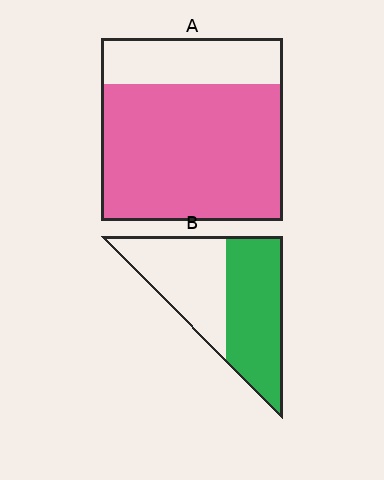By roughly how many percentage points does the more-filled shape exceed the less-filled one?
By roughly 20 percentage points (A over B).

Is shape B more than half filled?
Roughly half.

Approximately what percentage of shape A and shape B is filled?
A is approximately 75% and B is approximately 55%.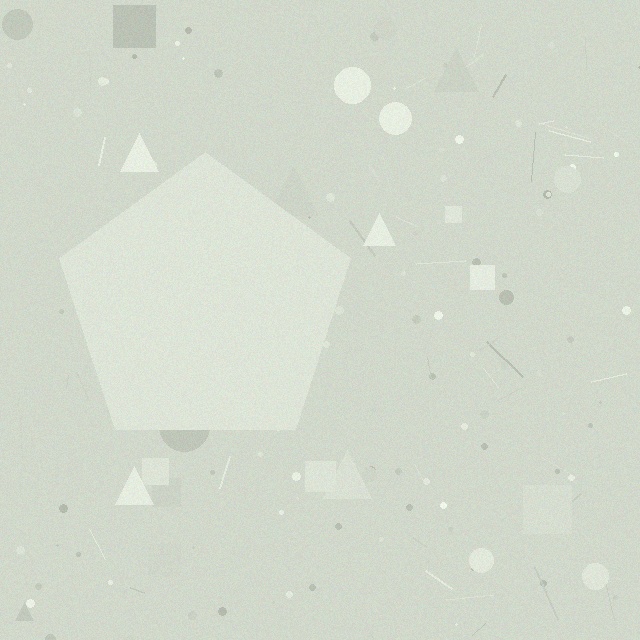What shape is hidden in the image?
A pentagon is hidden in the image.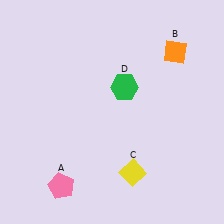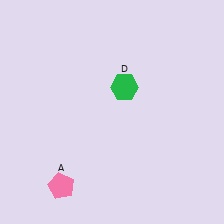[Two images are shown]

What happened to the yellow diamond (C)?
The yellow diamond (C) was removed in Image 2. It was in the bottom-right area of Image 1.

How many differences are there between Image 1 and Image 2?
There are 2 differences between the two images.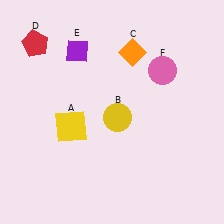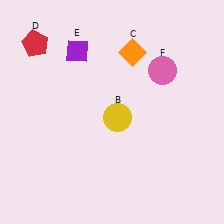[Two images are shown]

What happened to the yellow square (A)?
The yellow square (A) was removed in Image 2. It was in the bottom-left area of Image 1.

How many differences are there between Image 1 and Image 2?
There is 1 difference between the two images.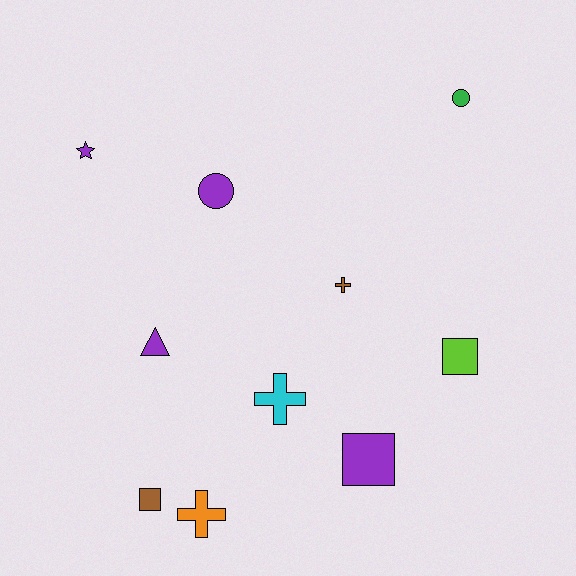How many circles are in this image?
There are 2 circles.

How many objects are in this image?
There are 10 objects.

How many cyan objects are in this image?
There is 1 cyan object.